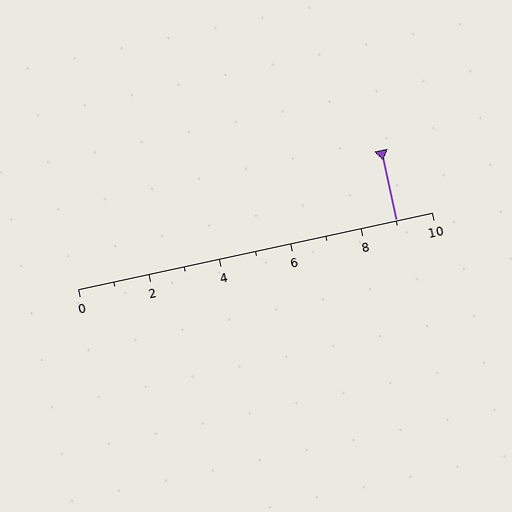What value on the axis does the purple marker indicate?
The marker indicates approximately 9.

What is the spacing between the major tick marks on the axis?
The major ticks are spaced 2 apart.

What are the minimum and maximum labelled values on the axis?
The axis runs from 0 to 10.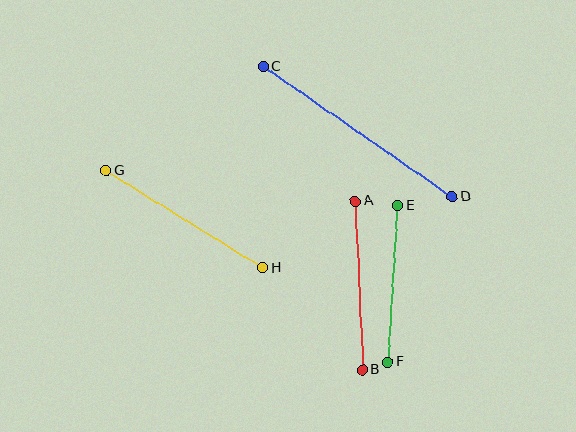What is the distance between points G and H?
The distance is approximately 184 pixels.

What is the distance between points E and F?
The distance is approximately 156 pixels.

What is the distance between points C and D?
The distance is approximately 229 pixels.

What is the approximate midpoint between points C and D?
The midpoint is at approximately (358, 132) pixels.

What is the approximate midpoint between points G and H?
The midpoint is at approximately (184, 219) pixels.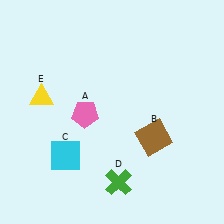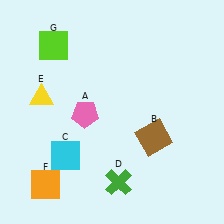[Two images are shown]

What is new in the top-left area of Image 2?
A lime square (G) was added in the top-left area of Image 2.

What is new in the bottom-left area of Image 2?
An orange square (F) was added in the bottom-left area of Image 2.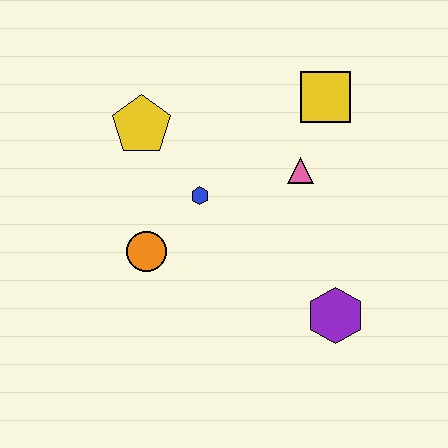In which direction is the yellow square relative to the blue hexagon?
The yellow square is to the right of the blue hexagon.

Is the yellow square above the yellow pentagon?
Yes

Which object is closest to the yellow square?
The pink triangle is closest to the yellow square.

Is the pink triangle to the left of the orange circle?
No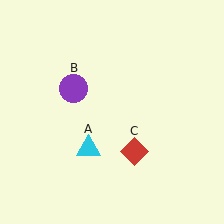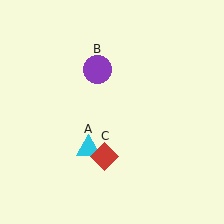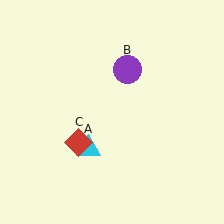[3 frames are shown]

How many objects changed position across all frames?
2 objects changed position: purple circle (object B), red diamond (object C).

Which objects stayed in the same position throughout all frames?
Cyan triangle (object A) remained stationary.